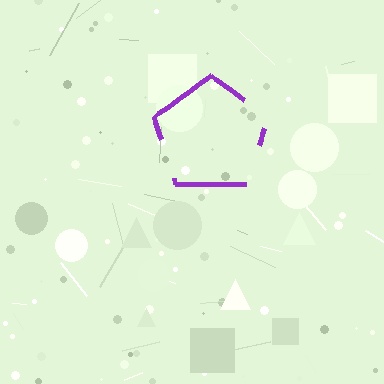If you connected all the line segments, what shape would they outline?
They would outline a pentagon.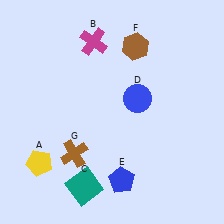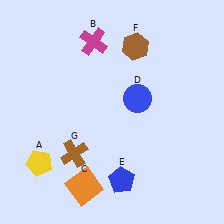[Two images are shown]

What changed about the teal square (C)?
In Image 1, C is teal. In Image 2, it changed to orange.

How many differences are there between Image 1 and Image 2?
There is 1 difference between the two images.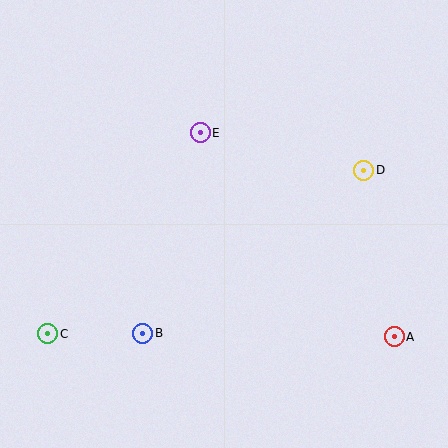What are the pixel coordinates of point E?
Point E is at (200, 133).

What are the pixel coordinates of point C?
Point C is at (48, 334).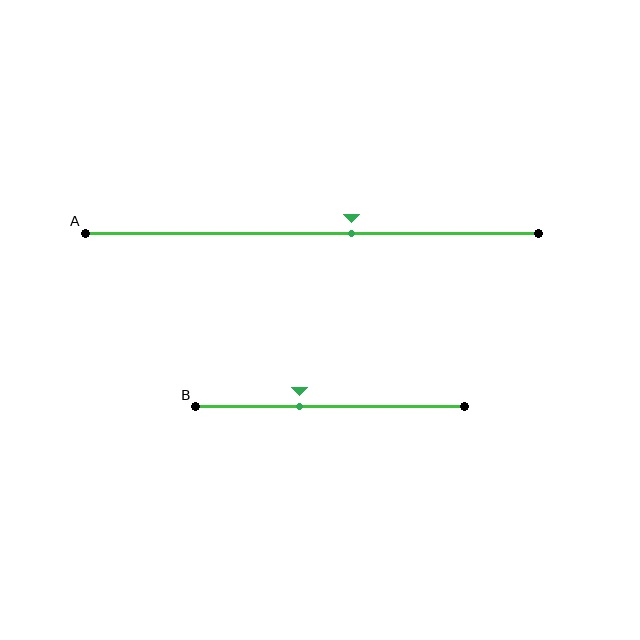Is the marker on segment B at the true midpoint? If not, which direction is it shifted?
No, the marker on segment B is shifted to the left by about 11% of the segment length.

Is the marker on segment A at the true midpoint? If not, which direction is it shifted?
No, the marker on segment A is shifted to the right by about 9% of the segment length.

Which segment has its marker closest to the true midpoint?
Segment A has its marker closest to the true midpoint.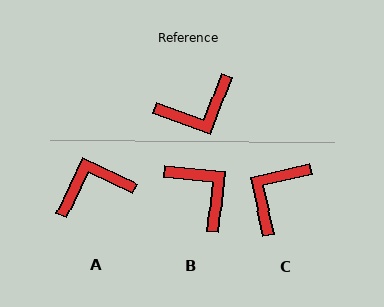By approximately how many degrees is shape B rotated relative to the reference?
Approximately 104 degrees counter-clockwise.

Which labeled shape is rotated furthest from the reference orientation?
A, about 176 degrees away.